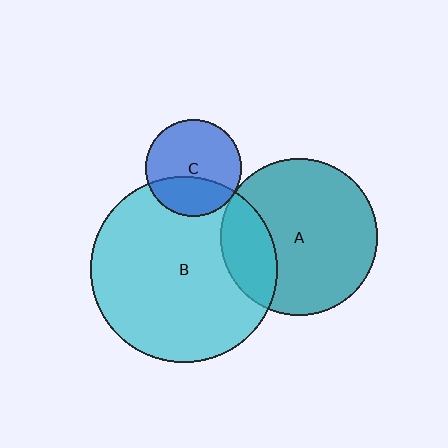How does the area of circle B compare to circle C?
Approximately 3.7 times.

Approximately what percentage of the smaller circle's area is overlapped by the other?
Approximately 25%.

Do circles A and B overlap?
Yes.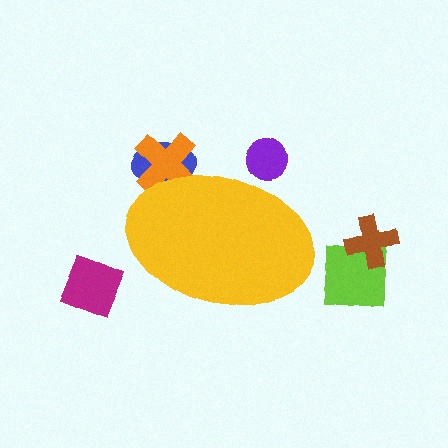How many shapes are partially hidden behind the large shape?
3 shapes are partially hidden.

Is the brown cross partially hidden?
No, the brown cross is fully visible.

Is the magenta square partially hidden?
No, the magenta square is fully visible.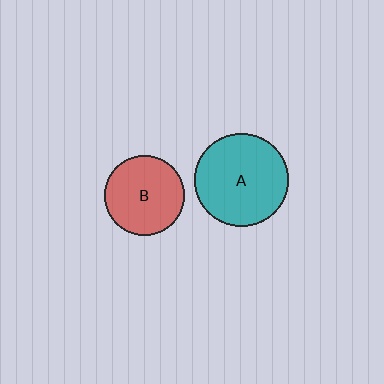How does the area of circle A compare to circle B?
Approximately 1.4 times.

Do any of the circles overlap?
No, none of the circles overlap.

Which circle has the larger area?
Circle A (teal).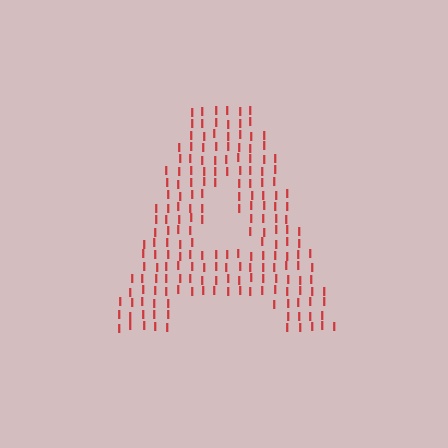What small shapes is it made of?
It is made of small letter I's.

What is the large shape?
The large shape is the letter A.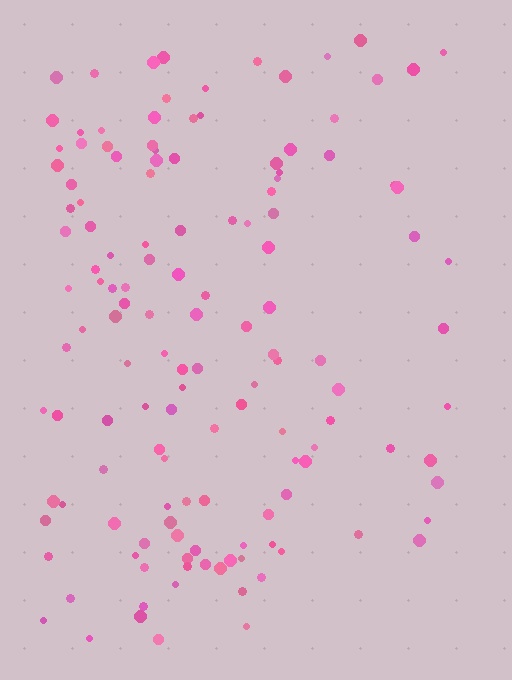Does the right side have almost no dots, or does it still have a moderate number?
Still a moderate number, just noticeably fewer than the left.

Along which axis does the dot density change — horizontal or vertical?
Horizontal.